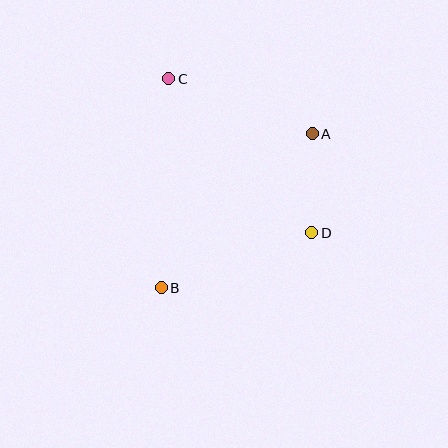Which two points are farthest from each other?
Points A and B are farthest from each other.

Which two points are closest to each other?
Points A and D are closest to each other.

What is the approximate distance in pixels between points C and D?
The distance between C and D is approximately 210 pixels.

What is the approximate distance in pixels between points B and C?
The distance between B and C is approximately 209 pixels.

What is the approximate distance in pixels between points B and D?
The distance between B and D is approximately 160 pixels.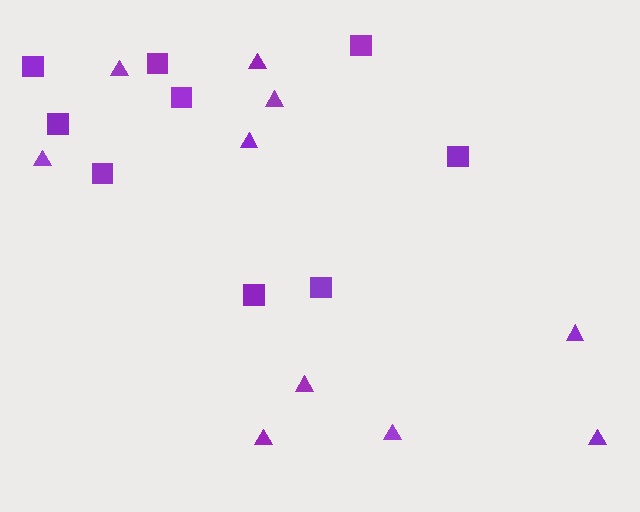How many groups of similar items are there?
There are 2 groups: one group of squares (9) and one group of triangles (10).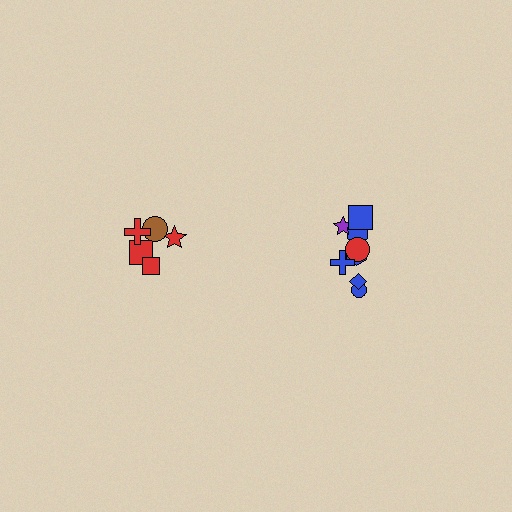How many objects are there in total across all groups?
There are 13 objects.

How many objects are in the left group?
There are 5 objects.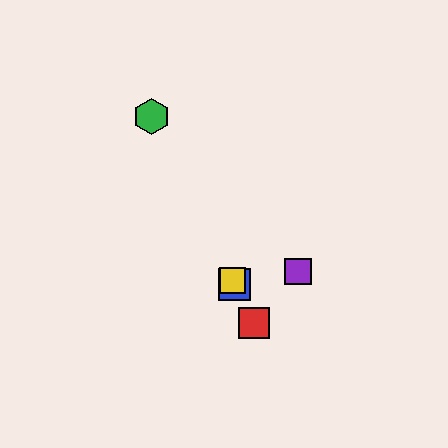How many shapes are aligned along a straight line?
4 shapes (the red square, the blue square, the green hexagon, the yellow square) are aligned along a straight line.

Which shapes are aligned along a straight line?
The red square, the blue square, the green hexagon, the yellow square are aligned along a straight line.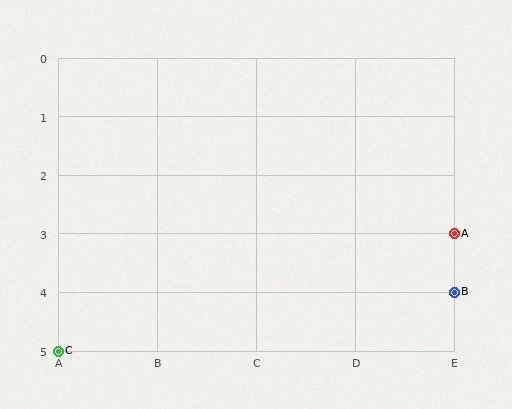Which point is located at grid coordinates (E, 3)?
Point A is at (E, 3).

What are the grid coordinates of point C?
Point C is at grid coordinates (A, 5).